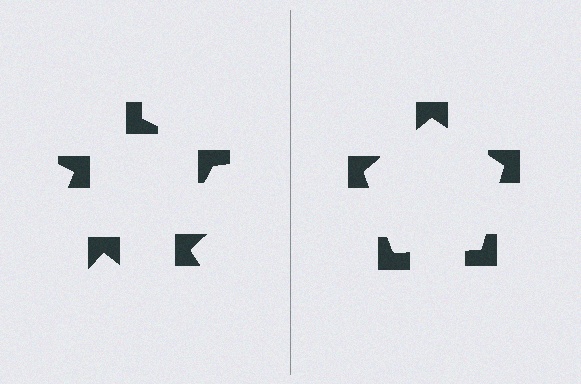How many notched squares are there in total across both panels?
10 — 5 on each side.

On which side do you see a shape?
An illusory pentagon appears on the right side. On the left side the wedge cuts are rotated, so no coherent shape forms.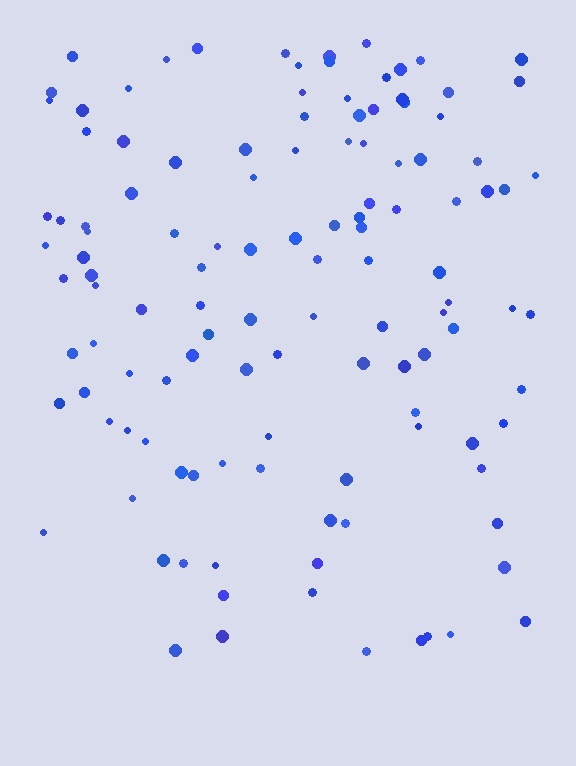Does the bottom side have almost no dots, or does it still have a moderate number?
Still a moderate number, just noticeably fewer than the top.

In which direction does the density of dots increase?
From bottom to top, with the top side densest.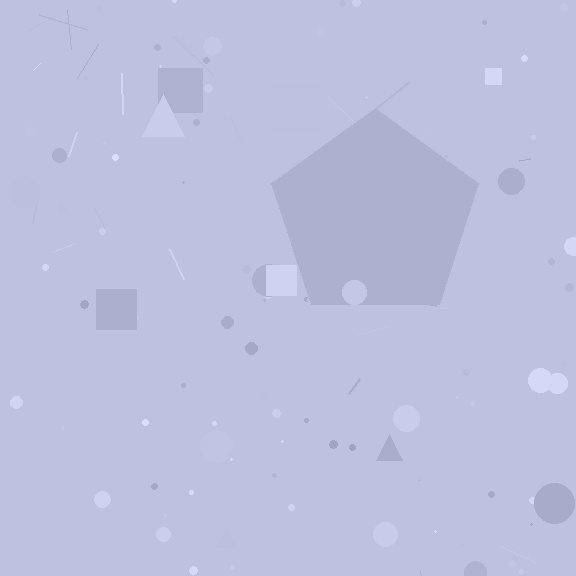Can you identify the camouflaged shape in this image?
The camouflaged shape is a pentagon.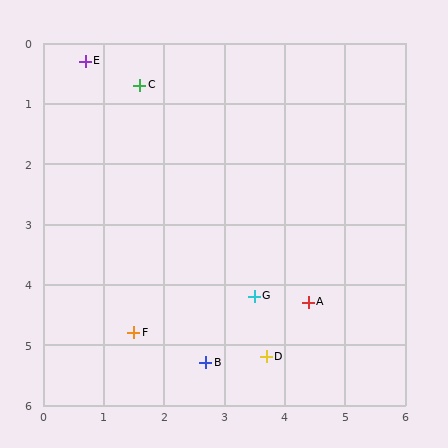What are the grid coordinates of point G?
Point G is at approximately (3.5, 4.2).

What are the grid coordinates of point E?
Point E is at approximately (0.7, 0.3).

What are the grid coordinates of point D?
Point D is at approximately (3.7, 5.2).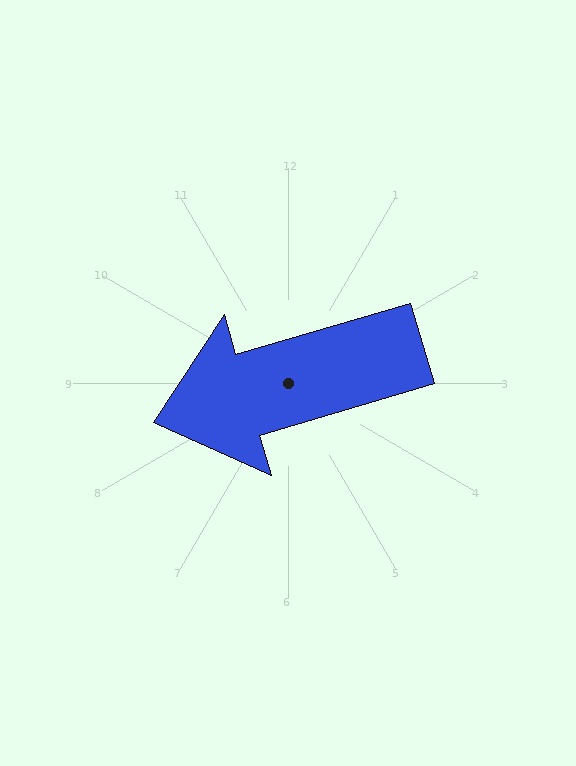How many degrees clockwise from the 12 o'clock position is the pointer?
Approximately 254 degrees.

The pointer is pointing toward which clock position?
Roughly 8 o'clock.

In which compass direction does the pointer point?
West.